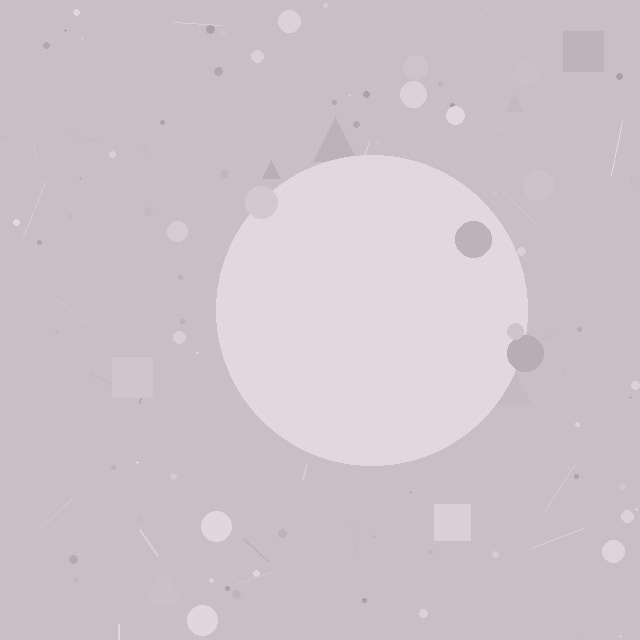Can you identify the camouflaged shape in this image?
The camouflaged shape is a circle.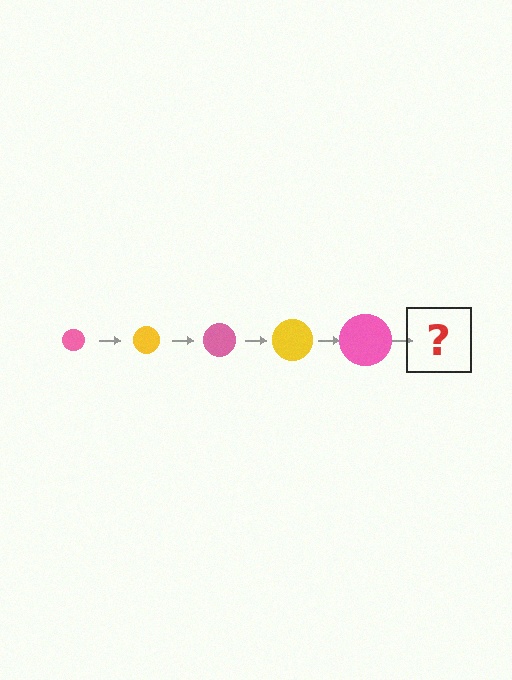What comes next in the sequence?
The next element should be a yellow circle, larger than the previous one.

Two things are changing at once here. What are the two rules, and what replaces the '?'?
The two rules are that the circle grows larger each step and the color cycles through pink and yellow. The '?' should be a yellow circle, larger than the previous one.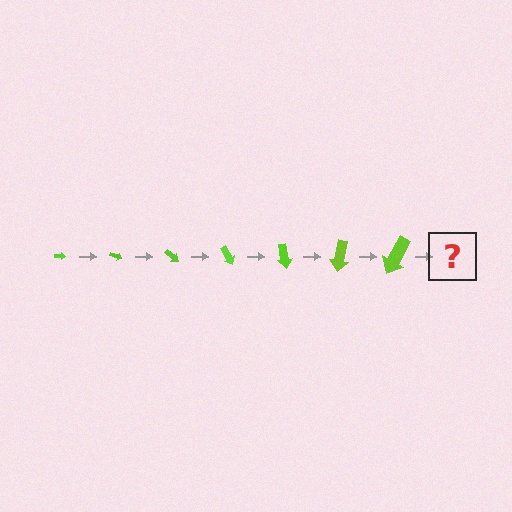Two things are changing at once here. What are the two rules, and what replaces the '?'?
The two rules are that the arrow grows larger each step and it rotates 20 degrees each step. The '?' should be an arrow, larger than the previous one and rotated 140 degrees from the start.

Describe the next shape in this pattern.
It should be an arrow, larger than the previous one and rotated 140 degrees from the start.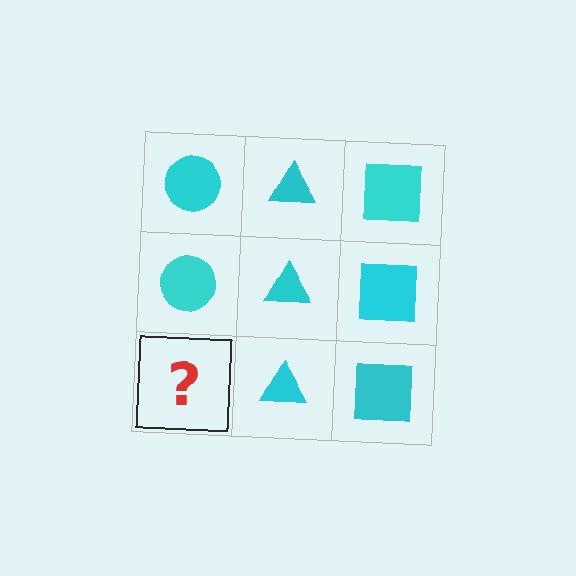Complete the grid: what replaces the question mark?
The question mark should be replaced with a cyan circle.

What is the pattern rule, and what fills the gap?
The rule is that each column has a consistent shape. The gap should be filled with a cyan circle.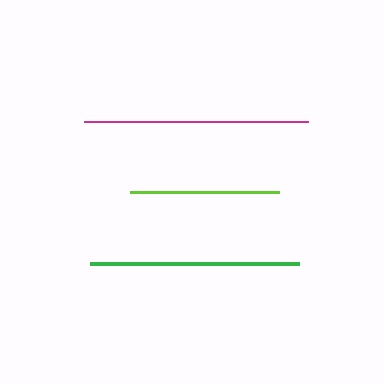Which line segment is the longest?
The magenta line is the longest at approximately 224 pixels.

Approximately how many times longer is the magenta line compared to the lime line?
The magenta line is approximately 1.5 times the length of the lime line.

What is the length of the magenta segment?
The magenta segment is approximately 224 pixels long.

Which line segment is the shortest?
The lime line is the shortest at approximately 149 pixels.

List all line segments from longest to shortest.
From longest to shortest: magenta, green, lime.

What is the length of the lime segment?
The lime segment is approximately 149 pixels long.